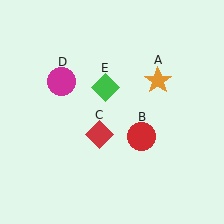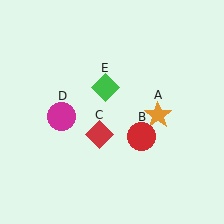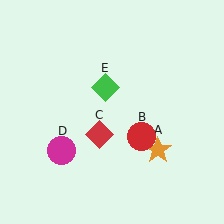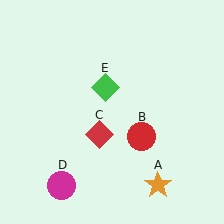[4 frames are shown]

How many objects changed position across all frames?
2 objects changed position: orange star (object A), magenta circle (object D).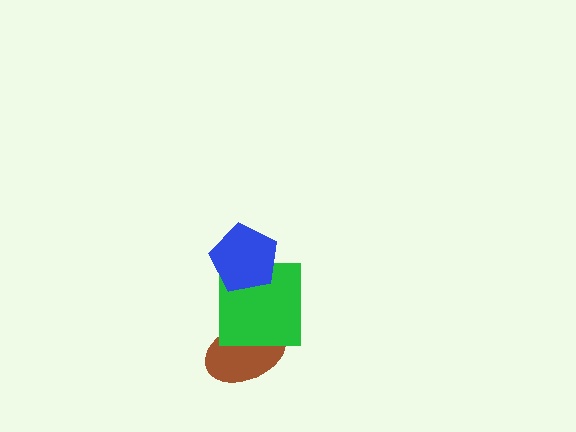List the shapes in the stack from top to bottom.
From top to bottom: the blue pentagon, the green square, the brown ellipse.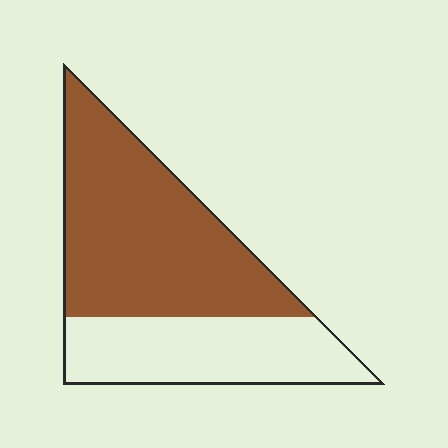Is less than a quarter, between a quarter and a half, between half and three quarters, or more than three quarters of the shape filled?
Between half and three quarters.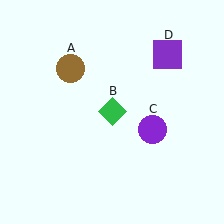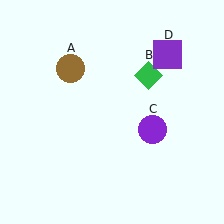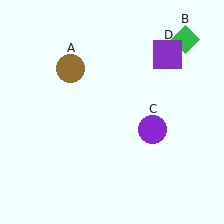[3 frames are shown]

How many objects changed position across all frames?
1 object changed position: green diamond (object B).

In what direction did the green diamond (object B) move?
The green diamond (object B) moved up and to the right.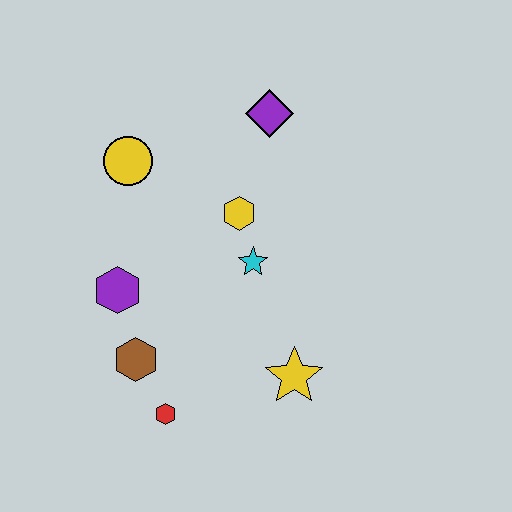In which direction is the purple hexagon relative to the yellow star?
The purple hexagon is to the left of the yellow star.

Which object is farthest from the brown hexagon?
The purple diamond is farthest from the brown hexagon.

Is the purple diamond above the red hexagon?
Yes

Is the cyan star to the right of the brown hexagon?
Yes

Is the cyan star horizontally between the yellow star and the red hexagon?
Yes